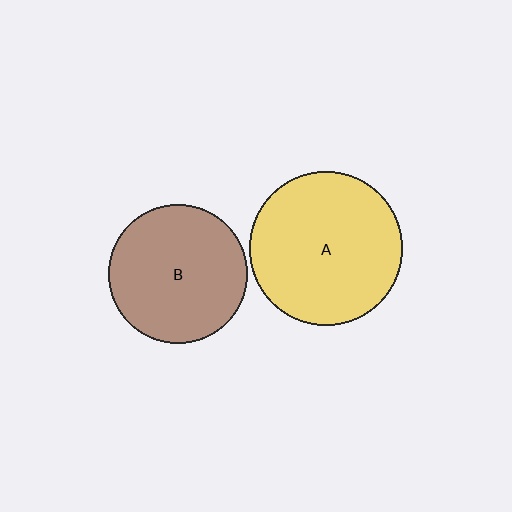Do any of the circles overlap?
No, none of the circles overlap.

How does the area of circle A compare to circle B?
Approximately 1.2 times.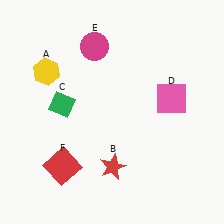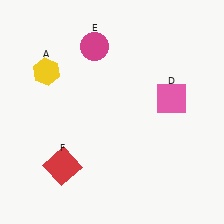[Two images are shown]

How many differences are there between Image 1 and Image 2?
There are 2 differences between the two images.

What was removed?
The red star (B), the green diamond (C) were removed in Image 2.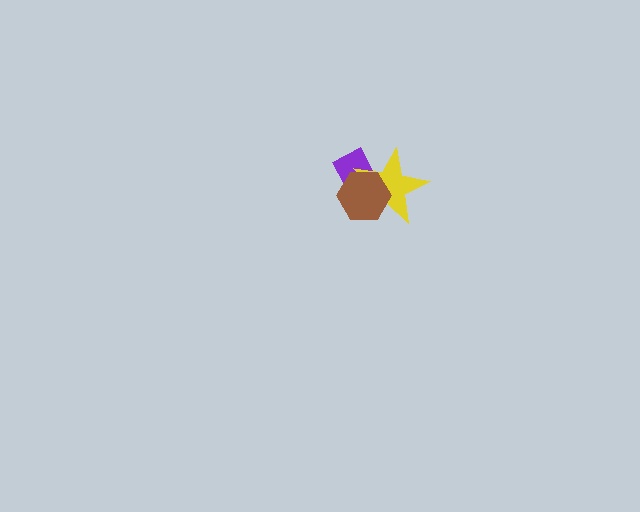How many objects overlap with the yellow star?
2 objects overlap with the yellow star.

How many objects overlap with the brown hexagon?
2 objects overlap with the brown hexagon.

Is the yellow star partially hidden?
Yes, it is partially covered by another shape.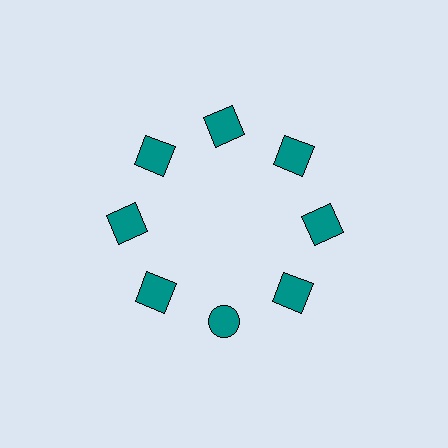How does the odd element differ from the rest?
It has a different shape: circle instead of square.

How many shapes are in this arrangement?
There are 8 shapes arranged in a ring pattern.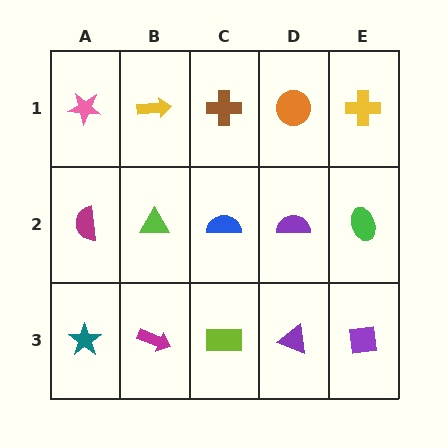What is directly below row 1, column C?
A blue semicircle.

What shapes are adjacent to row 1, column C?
A blue semicircle (row 2, column C), a yellow arrow (row 1, column B), an orange circle (row 1, column D).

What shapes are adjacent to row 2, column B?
A yellow arrow (row 1, column B), a magenta arrow (row 3, column B), a magenta semicircle (row 2, column A), a blue semicircle (row 2, column C).